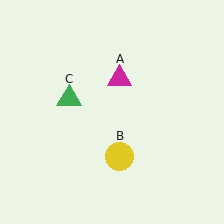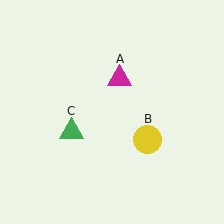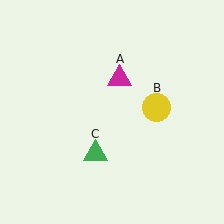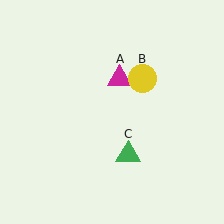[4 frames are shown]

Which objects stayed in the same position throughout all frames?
Magenta triangle (object A) remained stationary.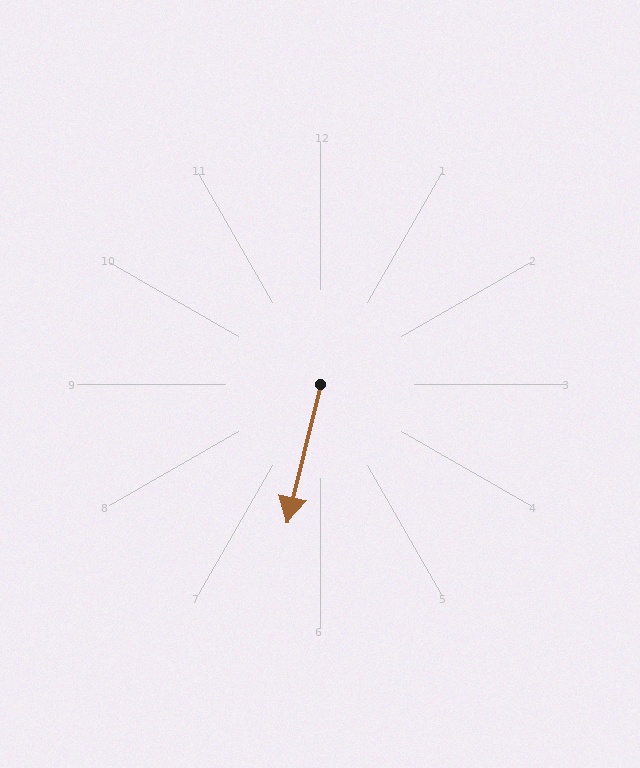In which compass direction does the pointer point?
South.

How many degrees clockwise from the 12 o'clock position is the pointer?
Approximately 194 degrees.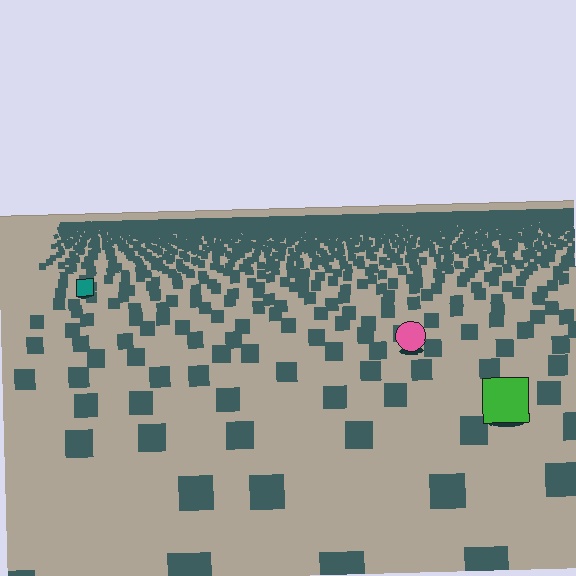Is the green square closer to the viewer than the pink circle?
Yes. The green square is closer — you can tell from the texture gradient: the ground texture is coarser near it.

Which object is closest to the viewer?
The green square is closest. The texture marks near it are larger and more spread out.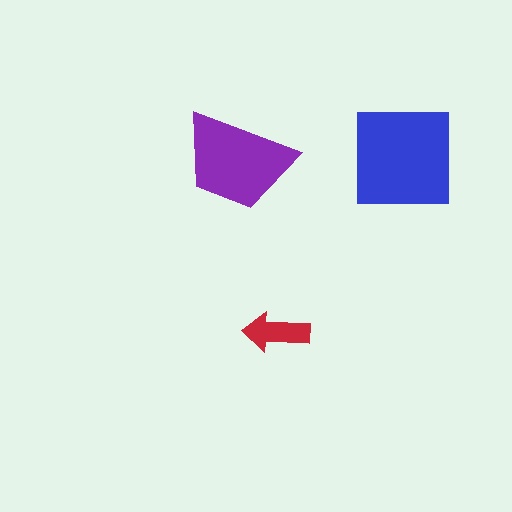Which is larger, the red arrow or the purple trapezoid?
The purple trapezoid.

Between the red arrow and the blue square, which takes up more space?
The blue square.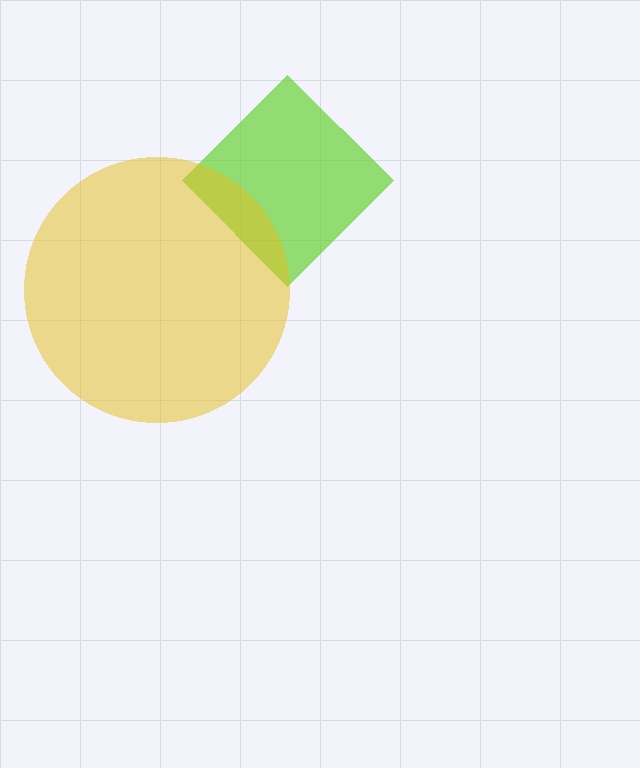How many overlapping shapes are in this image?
There are 2 overlapping shapes in the image.